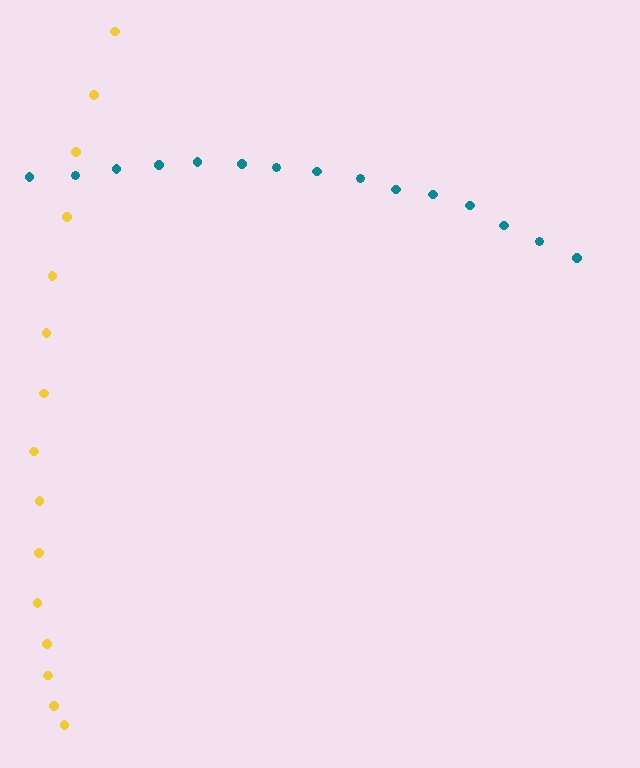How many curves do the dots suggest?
There are 2 distinct paths.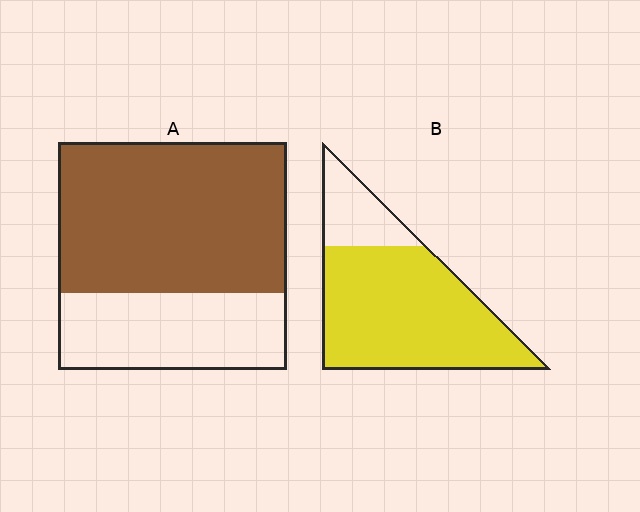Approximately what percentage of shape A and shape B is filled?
A is approximately 65% and B is approximately 80%.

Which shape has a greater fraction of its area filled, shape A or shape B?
Shape B.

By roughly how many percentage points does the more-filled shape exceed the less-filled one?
By roughly 15 percentage points (B over A).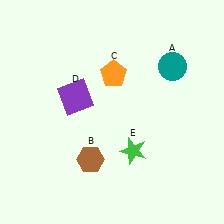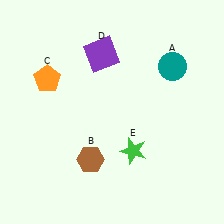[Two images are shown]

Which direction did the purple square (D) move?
The purple square (D) moved up.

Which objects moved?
The objects that moved are: the orange pentagon (C), the purple square (D).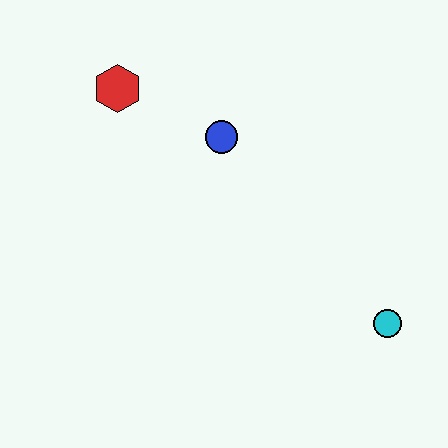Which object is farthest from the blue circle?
The cyan circle is farthest from the blue circle.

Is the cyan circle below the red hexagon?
Yes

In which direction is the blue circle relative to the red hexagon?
The blue circle is to the right of the red hexagon.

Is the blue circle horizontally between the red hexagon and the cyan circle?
Yes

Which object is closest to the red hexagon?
The blue circle is closest to the red hexagon.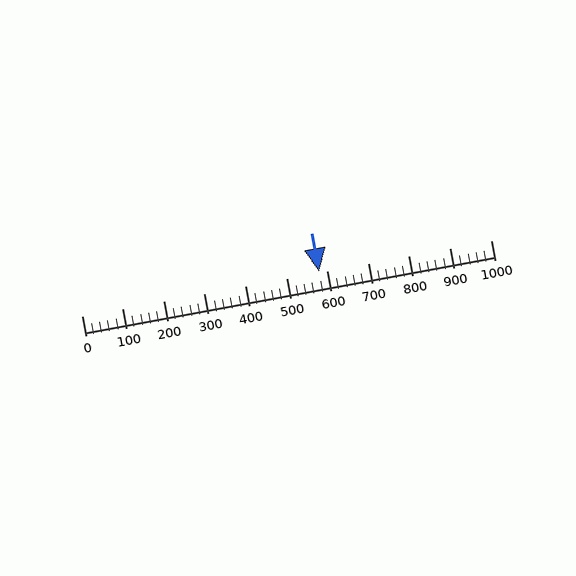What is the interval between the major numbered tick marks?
The major tick marks are spaced 100 units apart.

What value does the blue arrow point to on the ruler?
The blue arrow points to approximately 580.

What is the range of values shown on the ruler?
The ruler shows values from 0 to 1000.